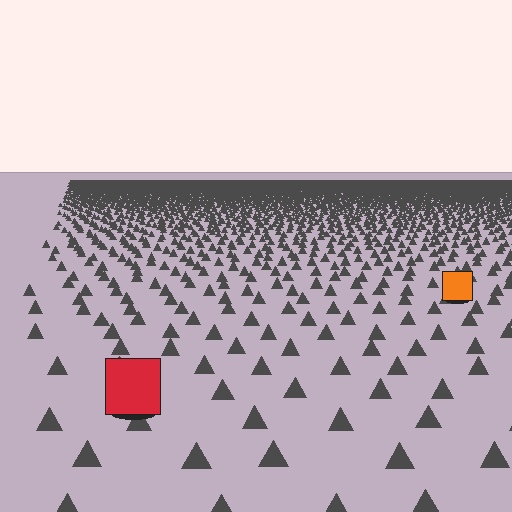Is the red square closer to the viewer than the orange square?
Yes. The red square is closer — you can tell from the texture gradient: the ground texture is coarser near it.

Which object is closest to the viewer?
The red square is closest. The texture marks near it are larger and more spread out.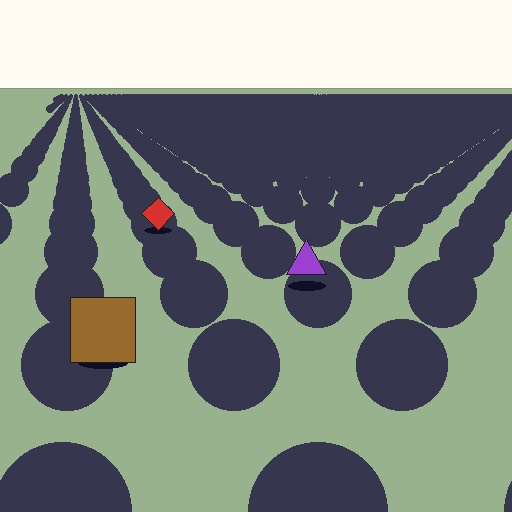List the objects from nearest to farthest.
From nearest to farthest: the brown square, the purple triangle, the red diamond.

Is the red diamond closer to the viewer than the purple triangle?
No. The purple triangle is closer — you can tell from the texture gradient: the ground texture is coarser near it.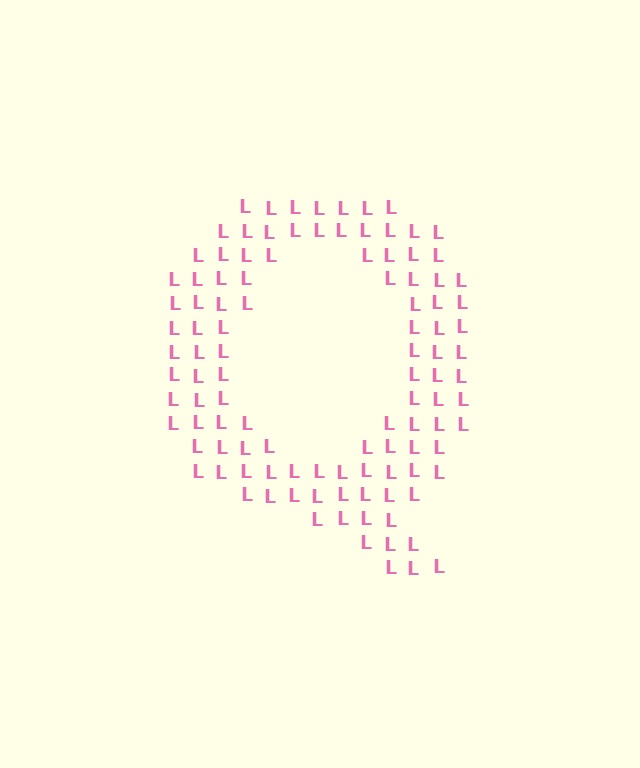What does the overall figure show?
The overall figure shows the letter Q.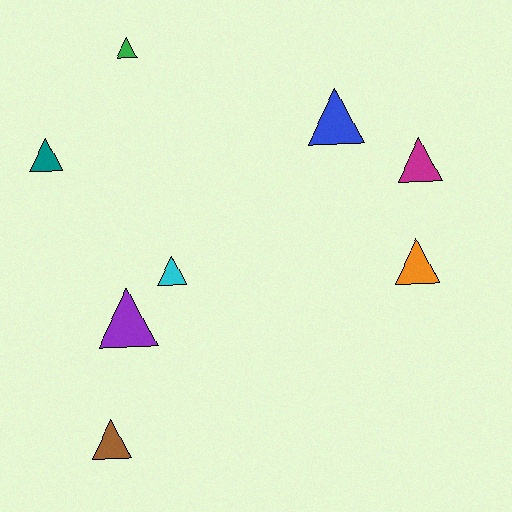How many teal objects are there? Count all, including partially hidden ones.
There is 1 teal object.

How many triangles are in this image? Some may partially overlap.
There are 8 triangles.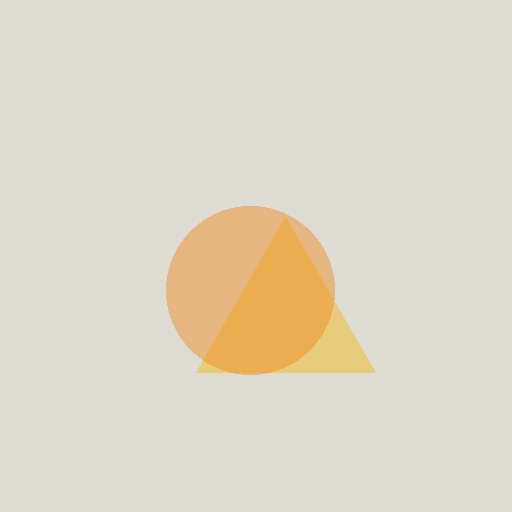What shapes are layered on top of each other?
The layered shapes are: a yellow triangle, an orange circle.